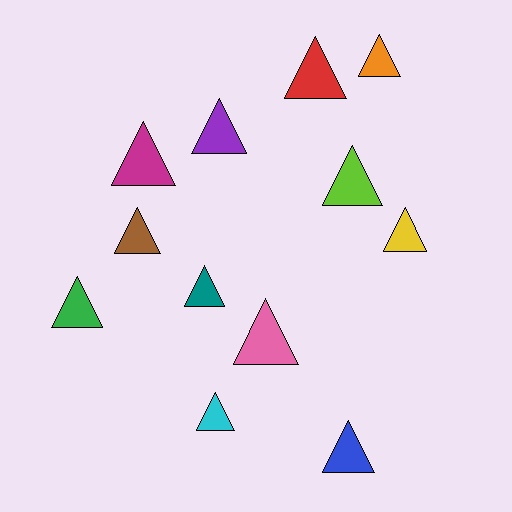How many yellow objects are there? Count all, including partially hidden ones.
There is 1 yellow object.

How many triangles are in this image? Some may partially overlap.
There are 12 triangles.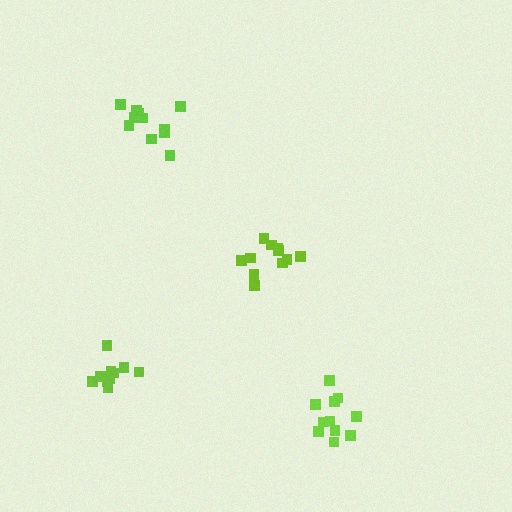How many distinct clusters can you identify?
There are 4 distinct clusters.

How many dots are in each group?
Group 1: 11 dots, Group 2: 12 dots, Group 3: 10 dots, Group 4: 11 dots (44 total).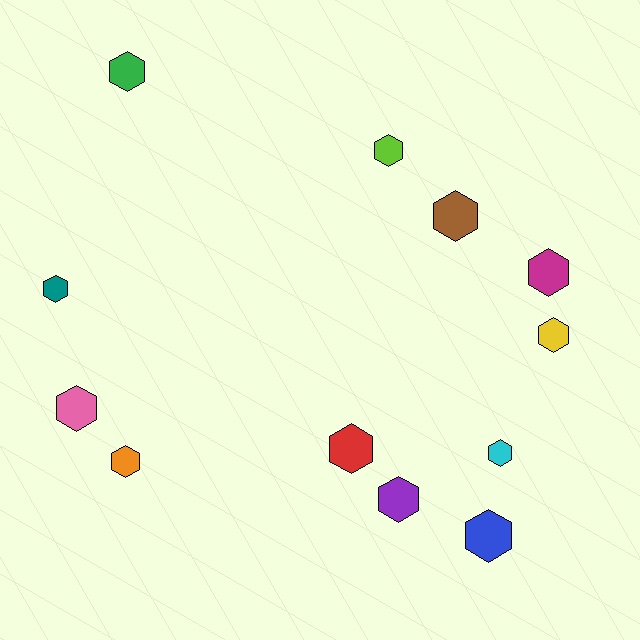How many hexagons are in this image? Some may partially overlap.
There are 12 hexagons.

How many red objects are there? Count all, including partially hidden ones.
There is 1 red object.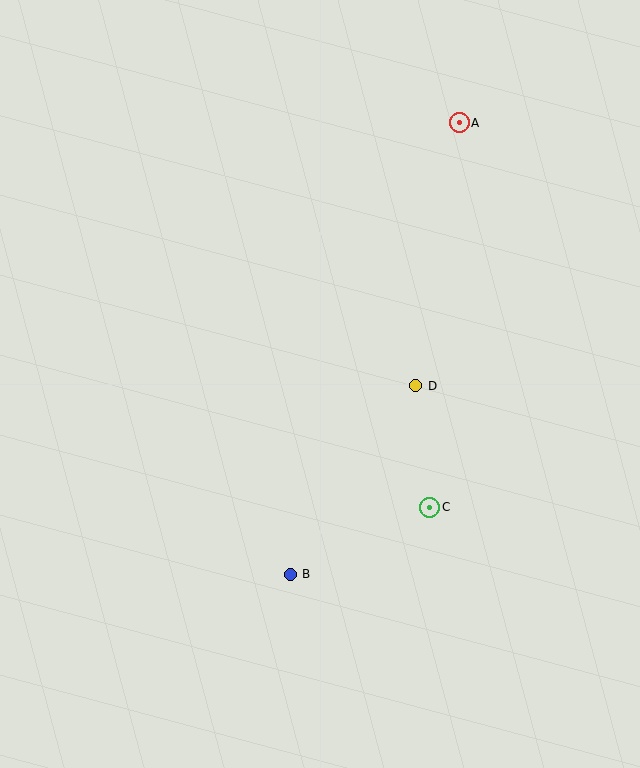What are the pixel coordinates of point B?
Point B is at (290, 574).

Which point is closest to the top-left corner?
Point A is closest to the top-left corner.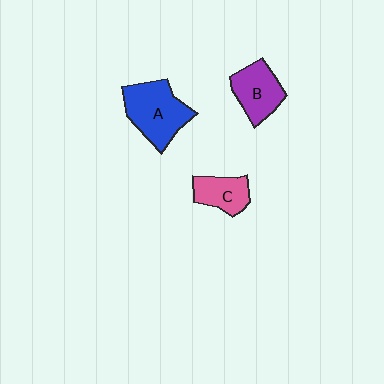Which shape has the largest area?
Shape A (blue).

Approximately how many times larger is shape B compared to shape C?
Approximately 1.3 times.